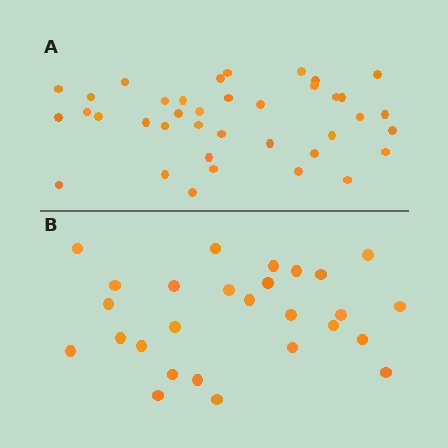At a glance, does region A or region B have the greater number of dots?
Region A (the top region) has more dots.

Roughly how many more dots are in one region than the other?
Region A has roughly 12 or so more dots than region B.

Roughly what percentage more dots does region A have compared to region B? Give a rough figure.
About 40% more.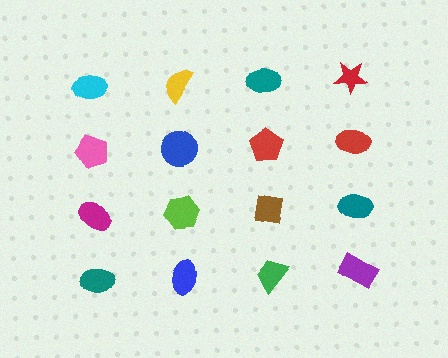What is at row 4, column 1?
A teal ellipse.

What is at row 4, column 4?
A purple rectangle.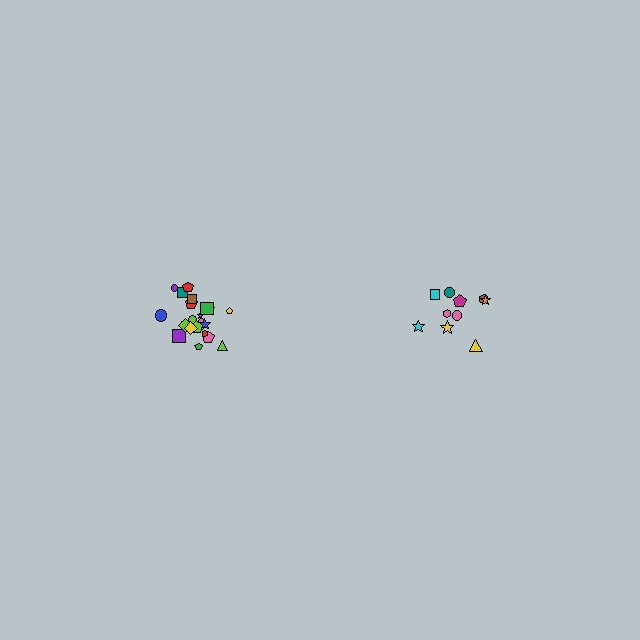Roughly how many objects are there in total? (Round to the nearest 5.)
Roughly 30 objects in total.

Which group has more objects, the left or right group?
The left group.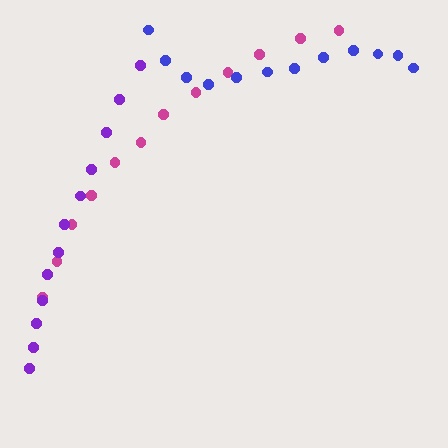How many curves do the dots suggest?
There are 3 distinct paths.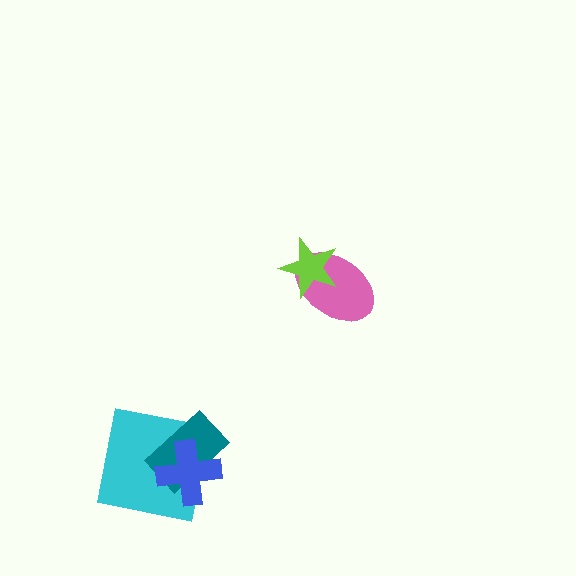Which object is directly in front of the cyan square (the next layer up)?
The teal rectangle is directly in front of the cyan square.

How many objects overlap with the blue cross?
2 objects overlap with the blue cross.